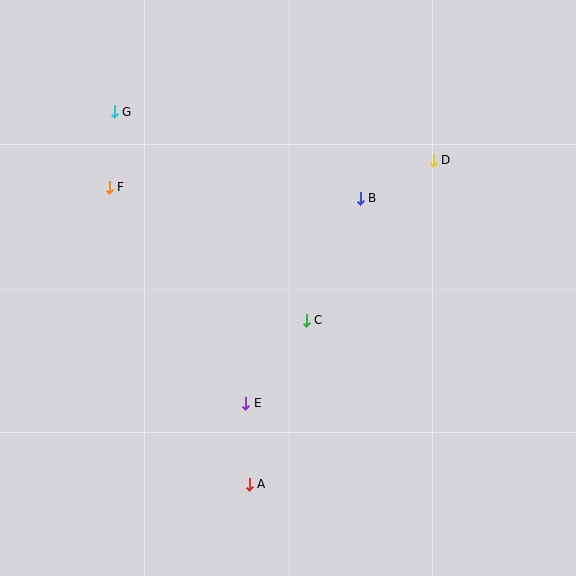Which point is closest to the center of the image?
Point C at (306, 320) is closest to the center.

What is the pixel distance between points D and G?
The distance between D and G is 323 pixels.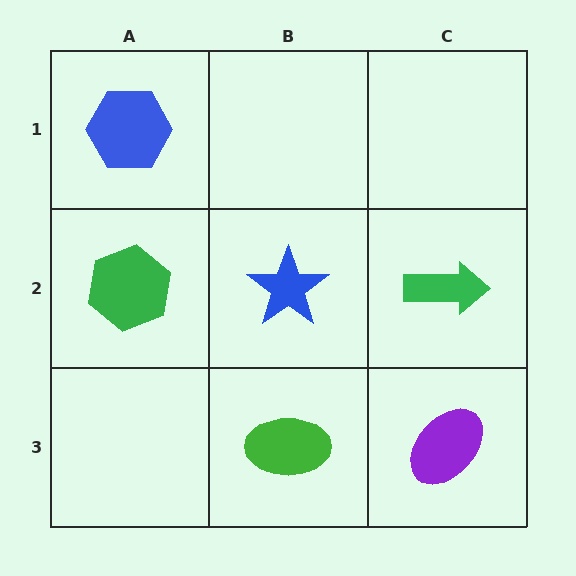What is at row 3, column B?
A green ellipse.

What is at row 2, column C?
A green arrow.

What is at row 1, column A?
A blue hexagon.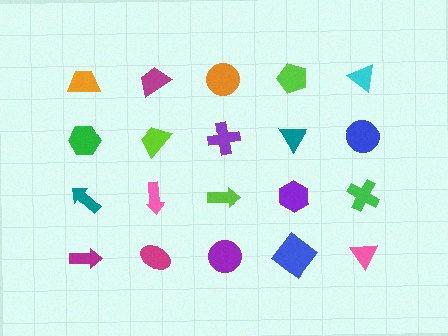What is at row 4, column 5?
A pink triangle.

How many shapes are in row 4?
5 shapes.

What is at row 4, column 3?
A purple circle.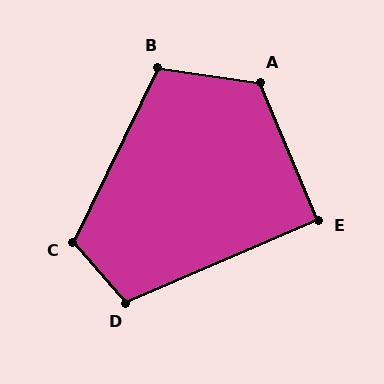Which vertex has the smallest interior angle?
E, at approximately 91 degrees.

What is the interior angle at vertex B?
Approximately 108 degrees (obtuse).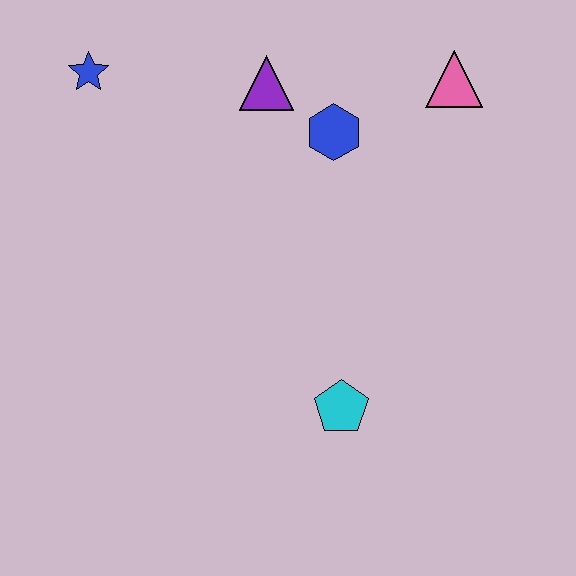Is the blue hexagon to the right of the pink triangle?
No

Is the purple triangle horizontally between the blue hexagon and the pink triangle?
No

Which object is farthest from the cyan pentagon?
The blue star is farthest from the cyan pentagon.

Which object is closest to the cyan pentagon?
The blue hexagon is closest to the cyan pentagon.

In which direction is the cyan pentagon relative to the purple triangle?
The cyan pentagon is below the purple triangle.